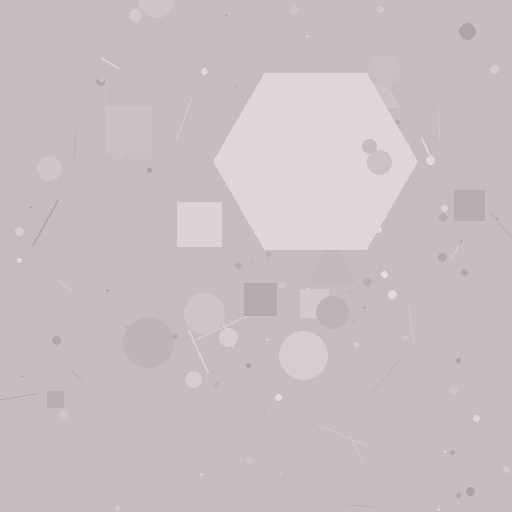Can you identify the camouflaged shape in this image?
The camouflaged shape is a hexagon.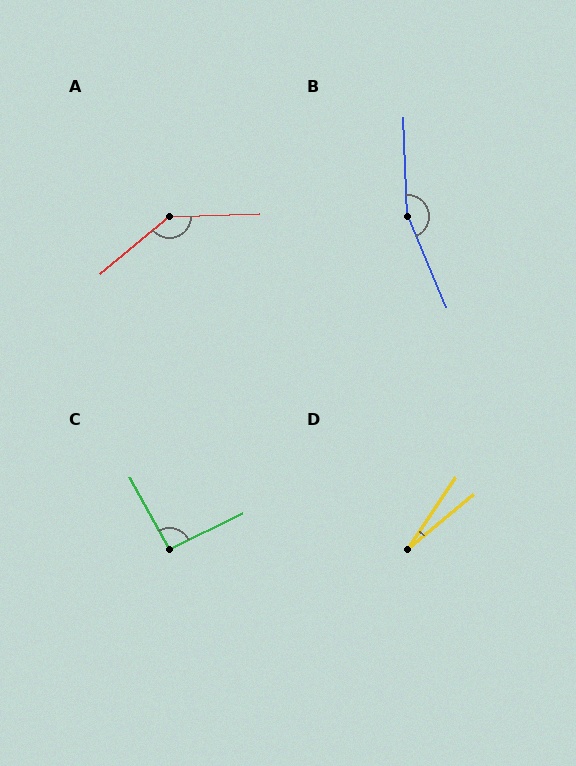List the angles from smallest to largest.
D (16°), C (93°), A (142°), B (159°).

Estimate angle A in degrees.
Approximately 142 degrees.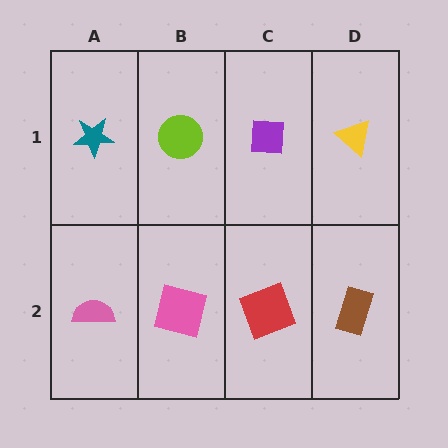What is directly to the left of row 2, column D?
A red square.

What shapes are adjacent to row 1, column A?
A pink semicircle (row 2, column A), a lime circle (row 1, column B).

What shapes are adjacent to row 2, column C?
A purple square (row 1, column C), a pink square (row 2, column B), a brown rectangle (row 2, column D).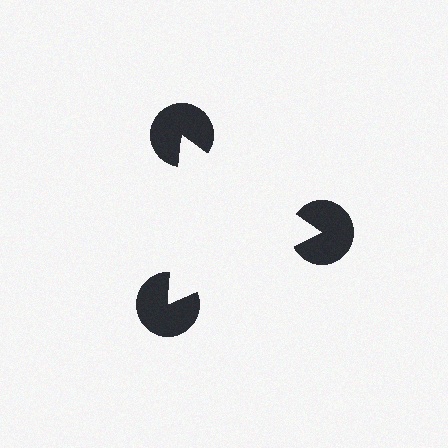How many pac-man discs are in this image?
There are 3 — one at each vertex of the illusory triangle.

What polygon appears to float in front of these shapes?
An illusory triangle — its edges are inferred from the aligned wedge cuts in the pac-man discs, not physically drawn.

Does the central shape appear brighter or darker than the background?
It typically appears slightly brighter than the background, even though no actual brightness change is drawn.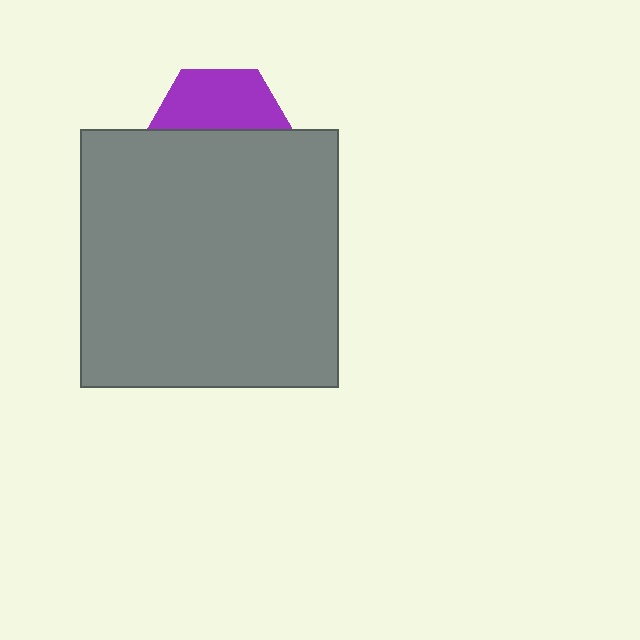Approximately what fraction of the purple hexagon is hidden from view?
Roughly 56% of the purple hexagon is hidden behind the gray square.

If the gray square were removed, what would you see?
You would see the complete purple hexagon.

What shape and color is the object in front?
The object in front is a gray square.